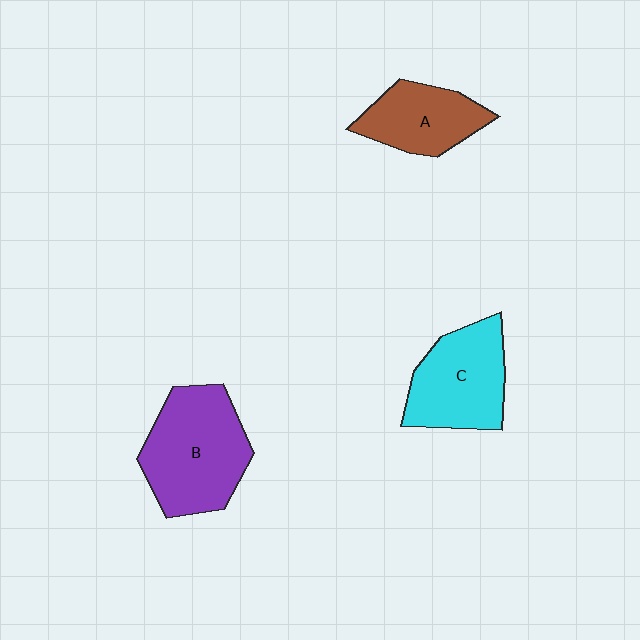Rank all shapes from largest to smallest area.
From largest to smallest: B (purple), C (cyan), A (brown).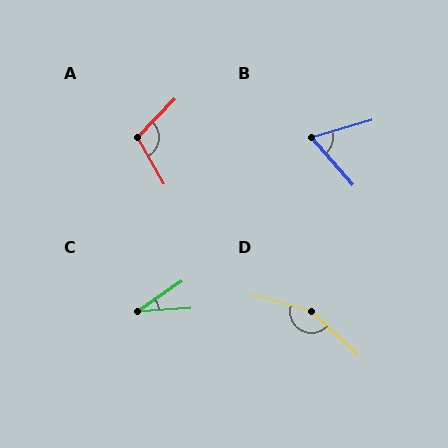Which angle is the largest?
D, at approximately 153 degrees.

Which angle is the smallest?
C, at approximately 31 degrees.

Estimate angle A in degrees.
Approximately 107 degrees.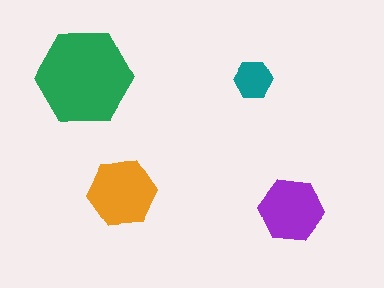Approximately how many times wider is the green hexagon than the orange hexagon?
About 1.5 times wider.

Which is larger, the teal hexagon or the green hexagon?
The green one.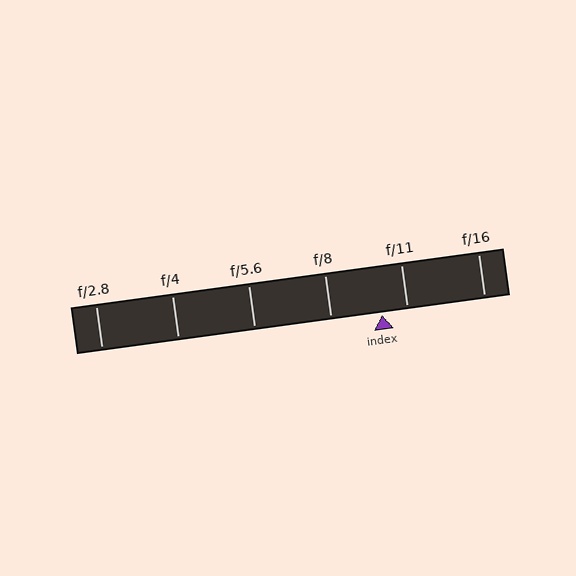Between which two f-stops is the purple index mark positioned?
The index mark is between f/8 and f/11.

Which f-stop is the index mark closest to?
The index mark is closest to f/11.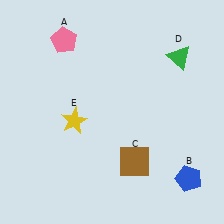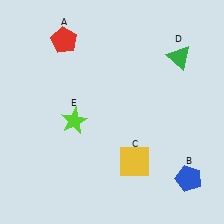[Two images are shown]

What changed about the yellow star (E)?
In Image 1, E is yellow. In Image 2, it changed to lime.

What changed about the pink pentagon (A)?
In Image 1, A is pink. In Image 2, it changed to red.